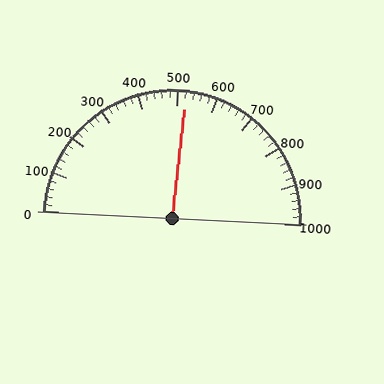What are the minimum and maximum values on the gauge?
The gauge ranges from 0 to 1000.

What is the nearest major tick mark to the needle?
The nearest major tick mark is 500.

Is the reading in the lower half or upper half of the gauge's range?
The reading is in the upper half of the range (0 to 1000).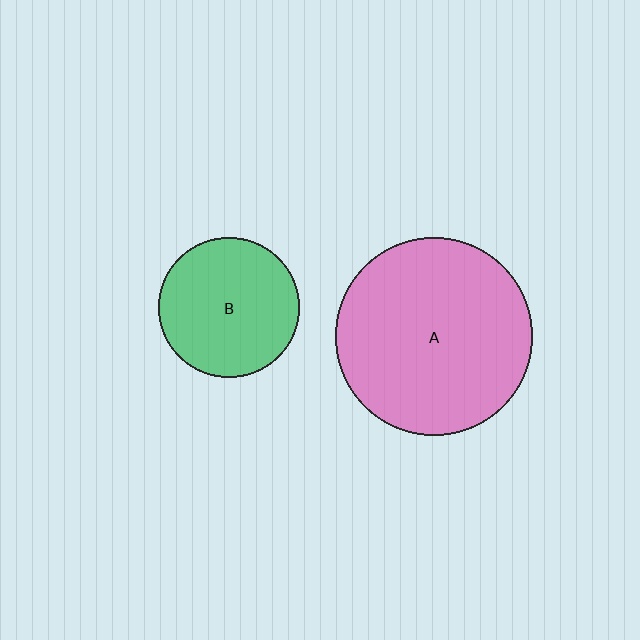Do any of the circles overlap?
No, none of the circles overlap.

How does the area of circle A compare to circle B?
Approximately 2.0 times.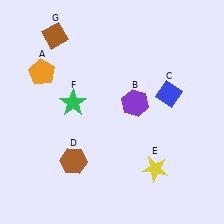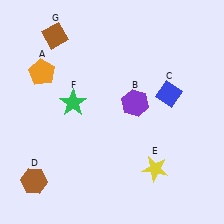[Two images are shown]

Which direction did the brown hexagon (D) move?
The brown hexagon (D) moved left.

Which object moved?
The brown hexagon (D) moved left.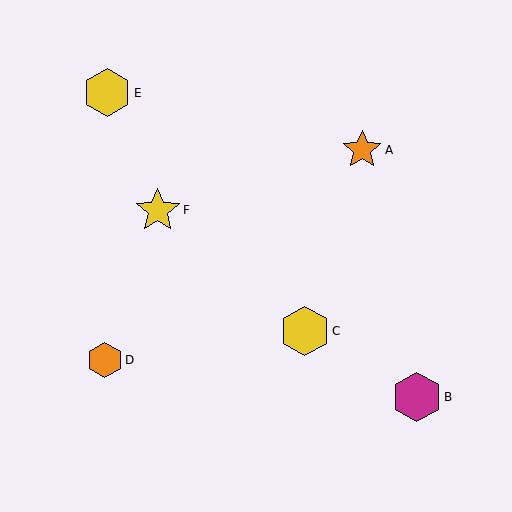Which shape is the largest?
The magenta hexagon (labeled B) is the largest.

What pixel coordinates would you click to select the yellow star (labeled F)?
Click at (158, 210) to select the yellow star F.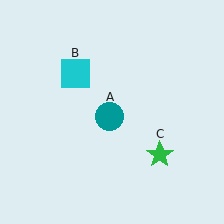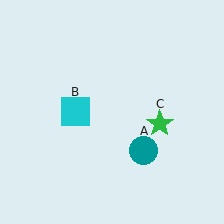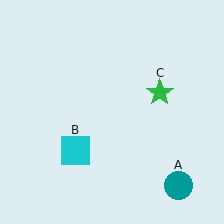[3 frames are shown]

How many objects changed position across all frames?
3 objects changed position: teal circle (object A), cyan square (object B), green star (object C).